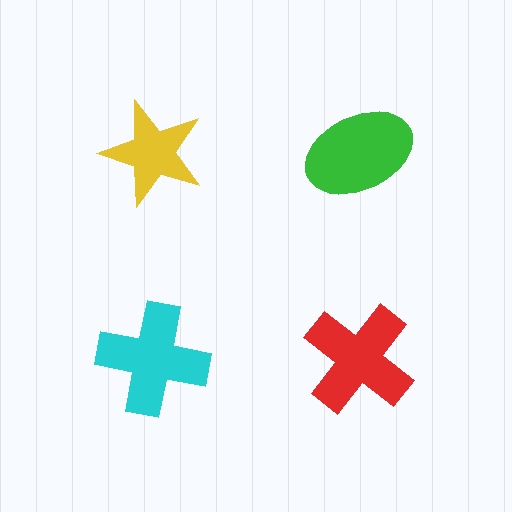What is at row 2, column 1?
A cyan cross.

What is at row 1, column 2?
A green ellipse.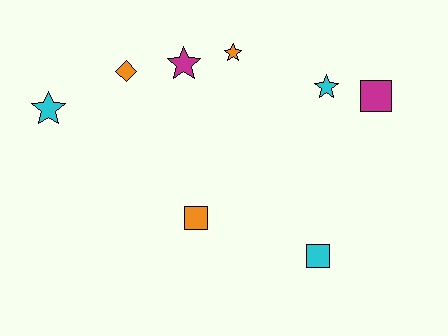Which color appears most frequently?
Orange, with 3 objects.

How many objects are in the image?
There are 8 objects.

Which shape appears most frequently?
Star, with 4 objects.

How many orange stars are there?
There is 1 orange star.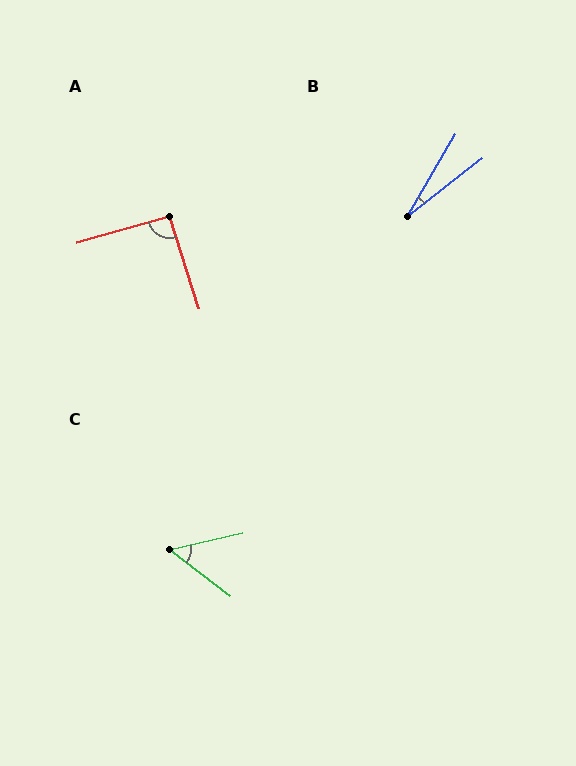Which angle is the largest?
A, at approximately 92 degrees.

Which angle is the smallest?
B, at approximately 22 degrees.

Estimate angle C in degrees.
Approximately 50 degrees.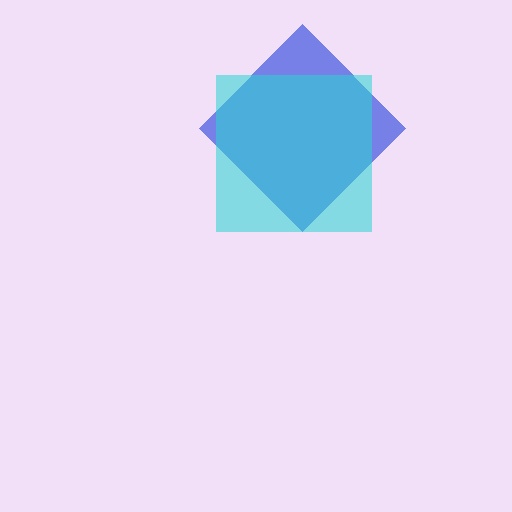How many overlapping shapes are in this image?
There are 2 overlapping shapes in the image.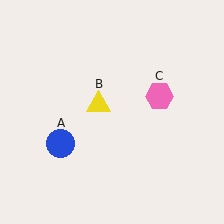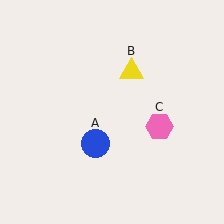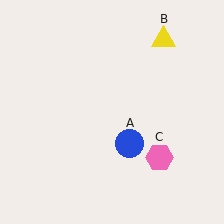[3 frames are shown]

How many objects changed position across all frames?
3 objects changed position: blue circle (object A), yellow triangle (object B), pink hexagon (object C).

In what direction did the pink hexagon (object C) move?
The pink hexagon (object C) moved down.